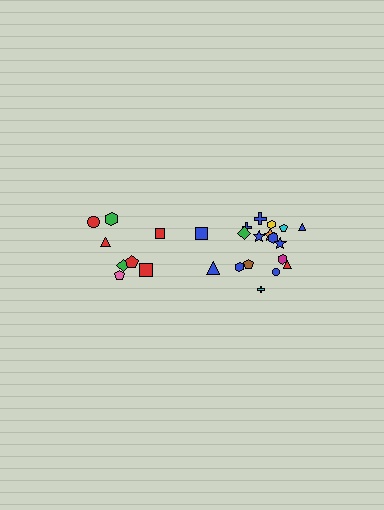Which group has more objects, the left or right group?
The right group.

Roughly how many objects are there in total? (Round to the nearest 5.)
Roughly 25 objects in total.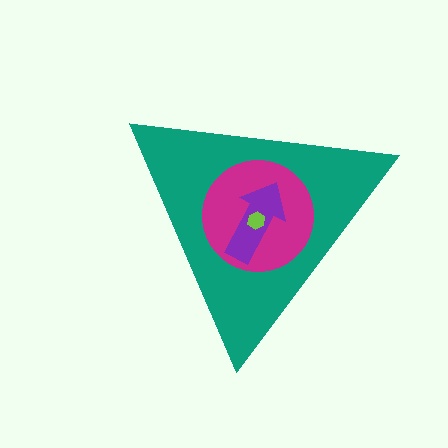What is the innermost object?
The lime hexagon.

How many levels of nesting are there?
4.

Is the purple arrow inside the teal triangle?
Yes.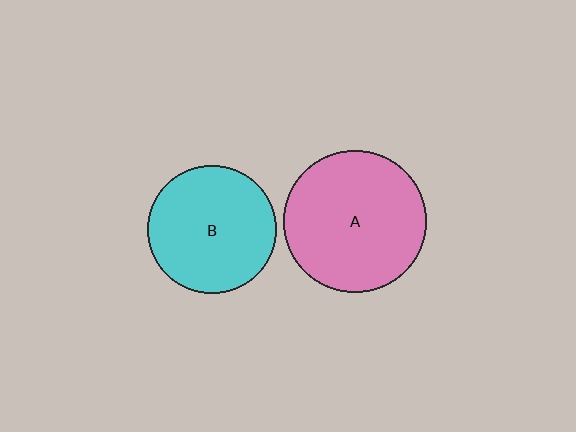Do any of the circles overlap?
No, none of the circles overlap.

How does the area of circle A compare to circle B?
Approximately 1.2 times.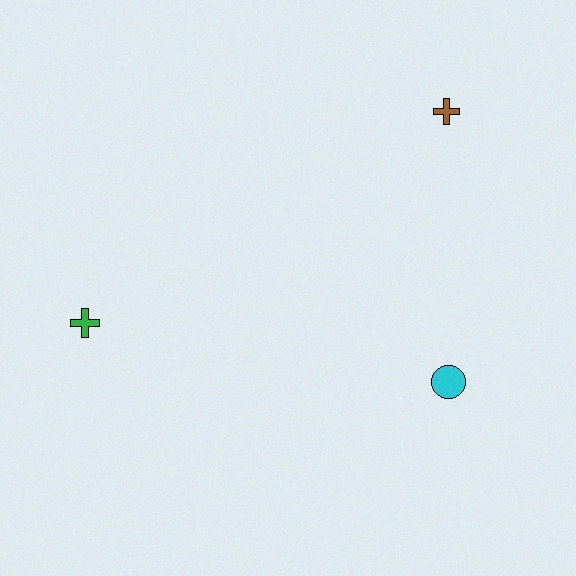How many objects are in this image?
There are 3 objects.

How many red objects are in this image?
There are no red objects.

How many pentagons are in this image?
There are no pentagons.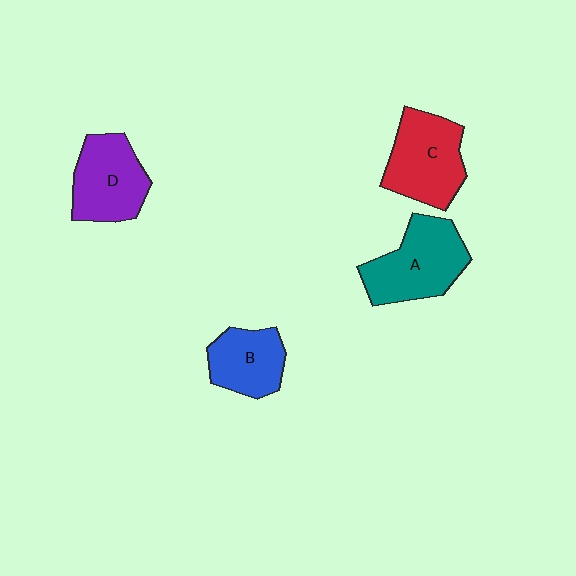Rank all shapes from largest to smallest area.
From largest to smallest: A (teal), C (red), D (purple), B (blue).